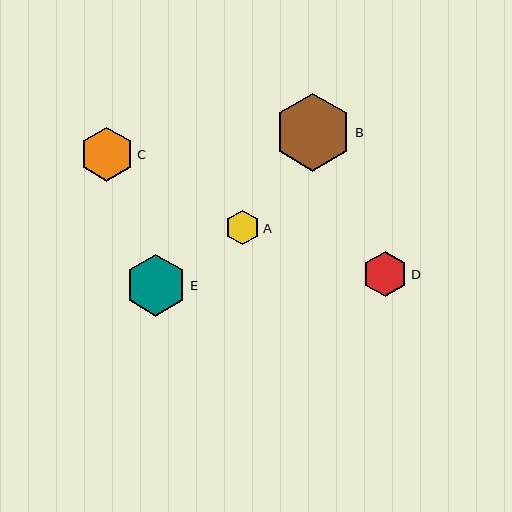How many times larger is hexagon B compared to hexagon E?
Hexagon B is approximately 1.3 times the size of hexagon E.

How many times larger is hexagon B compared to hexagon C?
Hexagon B is approximately 1.5 times the size of hexagon C.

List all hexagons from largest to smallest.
From largest to smallest: B, E, C, D, A.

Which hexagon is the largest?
Hexagon B is the largest with a size of approximately 78 pixels.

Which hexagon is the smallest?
Hexagon A is the smallest with a size of approximately 35 pixels.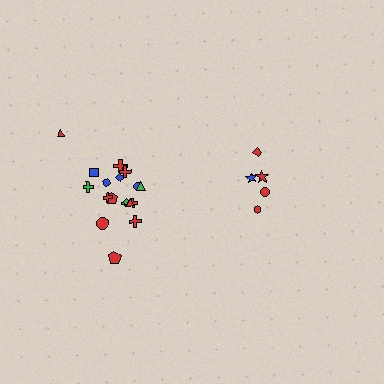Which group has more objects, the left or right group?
The left group.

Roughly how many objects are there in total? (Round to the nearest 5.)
Roughly 25 objects in total.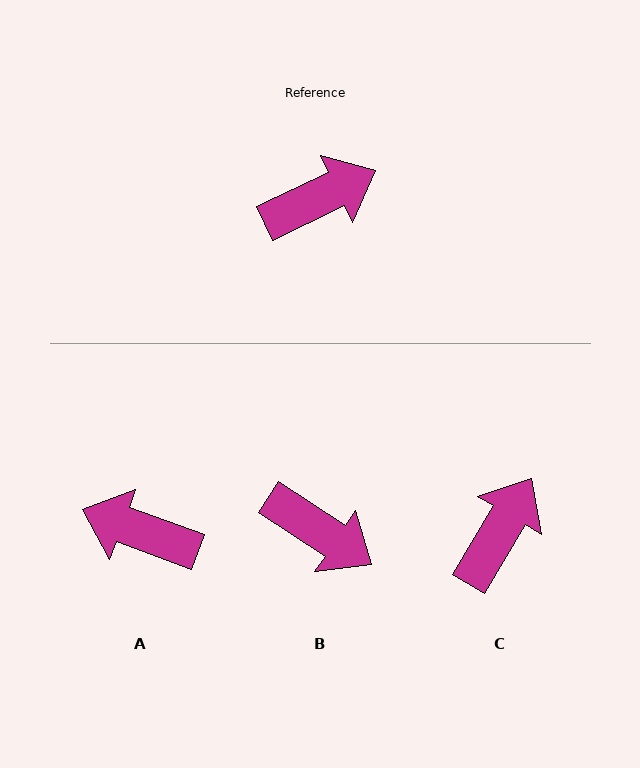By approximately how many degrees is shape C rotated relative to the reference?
Approximately 33 degrees counter-clockwise.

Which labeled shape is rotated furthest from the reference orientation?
A, about 134 degrees away.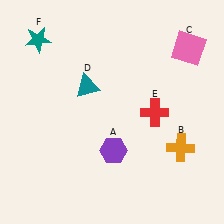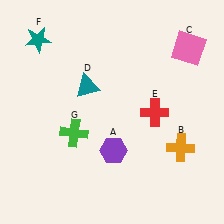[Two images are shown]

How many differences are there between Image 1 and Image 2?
There is 1 difference between the two images.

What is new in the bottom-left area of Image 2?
A green cross (G) was added in the bottom-left area of Image 2.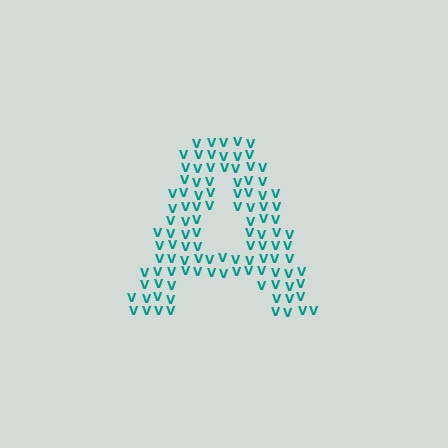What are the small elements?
The small elements are letter V's.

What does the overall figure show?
The overall figure shows the letter A.